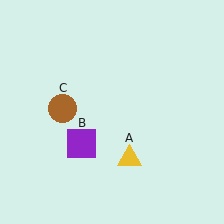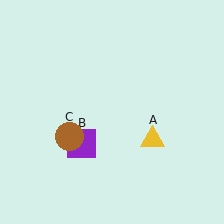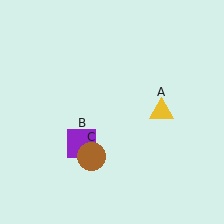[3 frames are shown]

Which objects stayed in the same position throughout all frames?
Purple square (object B) remained stationary.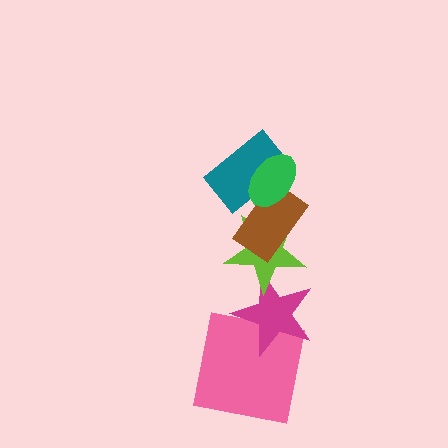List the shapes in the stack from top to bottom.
From top to bottom: the green ellipse, the teal rectangle, the brown rectangle, the lime star, the magenta star, the pink square.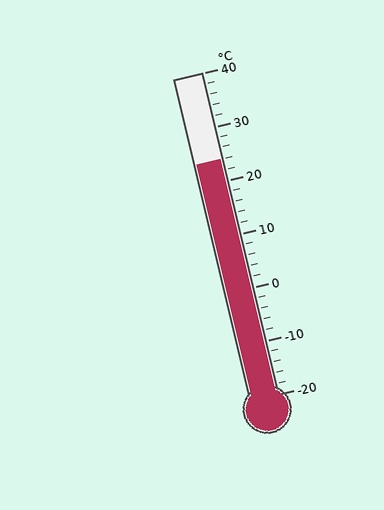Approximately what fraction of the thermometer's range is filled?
The thermometer is filled to approximately 75% of its range.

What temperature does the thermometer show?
The thermometer shows approximately 24°C.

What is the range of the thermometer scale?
The thermometer scale ranges from -20°C to 40°C.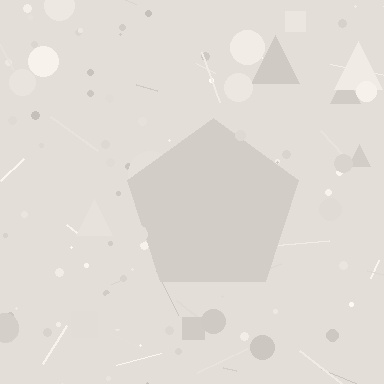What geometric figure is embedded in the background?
A pentagon is embedded in the background.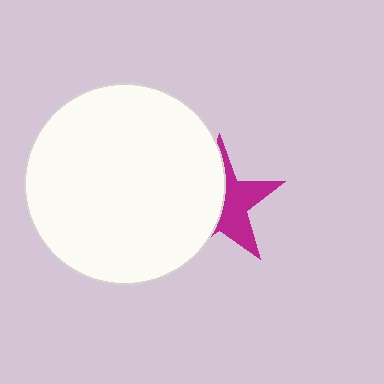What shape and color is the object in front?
The object in front is a white circle.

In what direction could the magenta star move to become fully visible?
The magenta star could move right. That would shift it out from behind the white circle entirely.